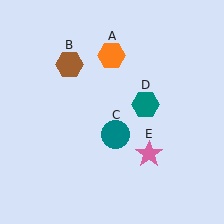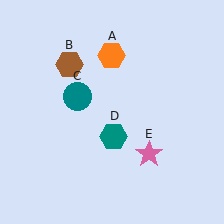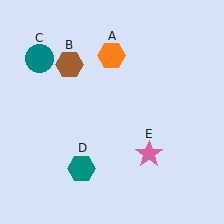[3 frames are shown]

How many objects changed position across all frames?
2 objects changed position: teal circle (object C), teal hexagon (object D).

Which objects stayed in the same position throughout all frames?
Orange hexagon (object A) and brown hexagon (object B) and pink star (object E) remained stationary.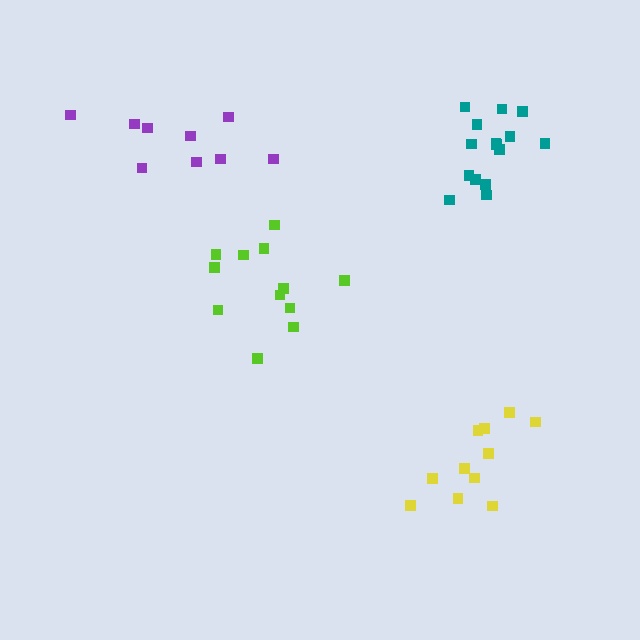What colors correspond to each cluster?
The clusters are colored: lime, teal, yellow, purple.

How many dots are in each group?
Group 1: 12 dots, Group 2: 15 dots, Group 3: 11 dots, Group 4: 9 dots (47 total).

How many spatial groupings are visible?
There are 4 spatial groupings.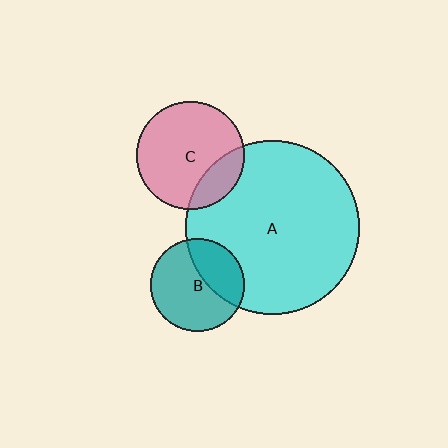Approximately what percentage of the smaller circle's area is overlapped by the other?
Approximately 35%.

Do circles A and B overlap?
Yes.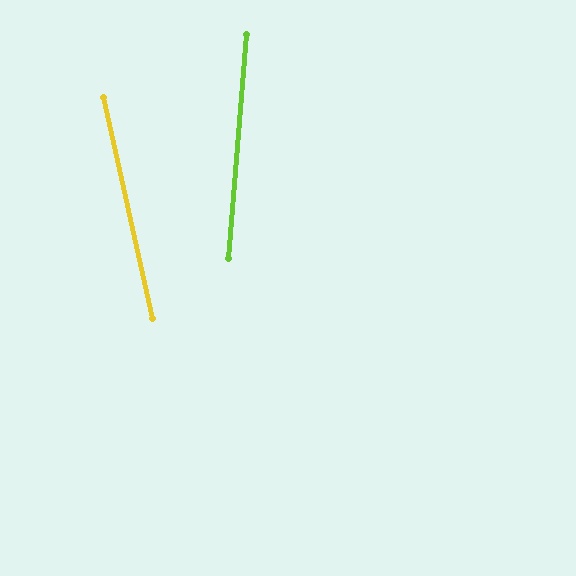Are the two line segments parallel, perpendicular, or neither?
Neither parallel nor perpendicular — they differ by about 17°.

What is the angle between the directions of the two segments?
Approximately 17 degrees.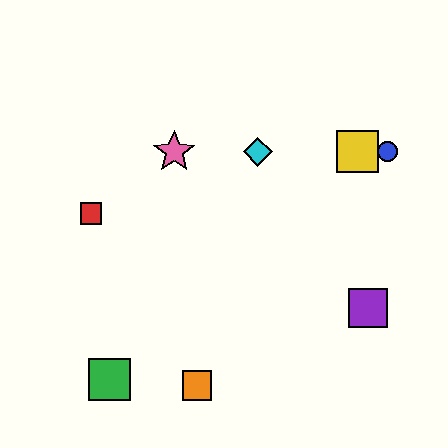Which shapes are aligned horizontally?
The blue circle, the yellow square, the cyan diamond, the pink star are aligned horizontally.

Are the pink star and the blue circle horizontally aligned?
Yes, both are at y≈152.